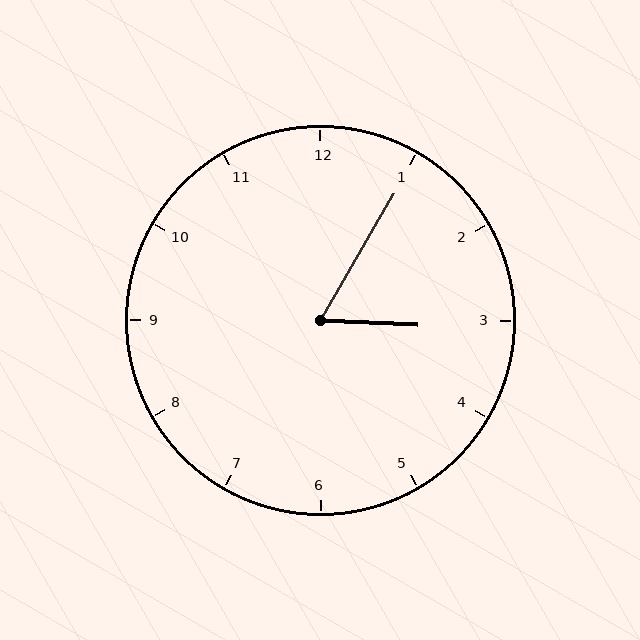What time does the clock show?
3:05.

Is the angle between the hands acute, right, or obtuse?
It is acute.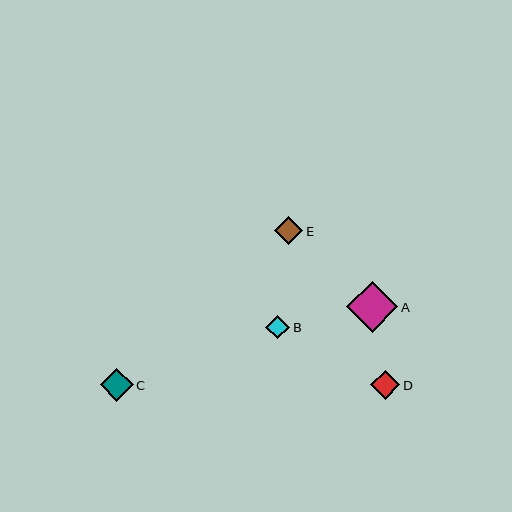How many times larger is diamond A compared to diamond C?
Diamond A is approximately 1.6 times the size of diamond C.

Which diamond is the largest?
Diamond A is the largest with a size of approximately 51 pixels.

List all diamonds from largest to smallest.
From largest to smallest: A, C, D, E, B.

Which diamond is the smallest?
Diamond B is the smallest with a size of approximately 24 pixels.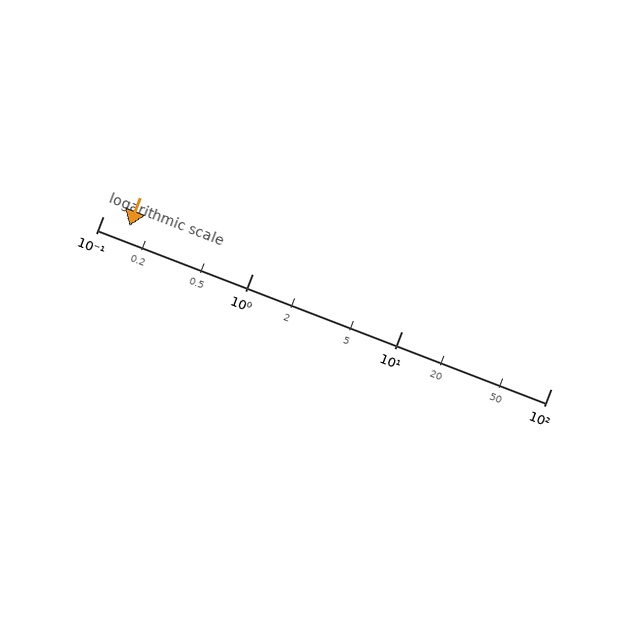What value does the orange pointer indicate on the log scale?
The pointer indicates approximately 0.15.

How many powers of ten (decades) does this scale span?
The scale spans 3 decades, from 0.1 to 100.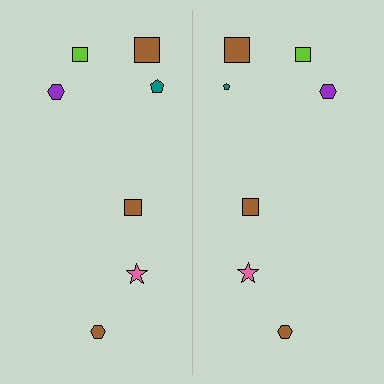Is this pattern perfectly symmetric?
No, the pattern is not perfectly symmetric. The teal pentagon on the right side has a different size than its mirror counterpart.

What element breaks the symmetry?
The teal pentagon on the right side has a different size than its mirror counterpart.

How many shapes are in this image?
There are 14 shapes in this image.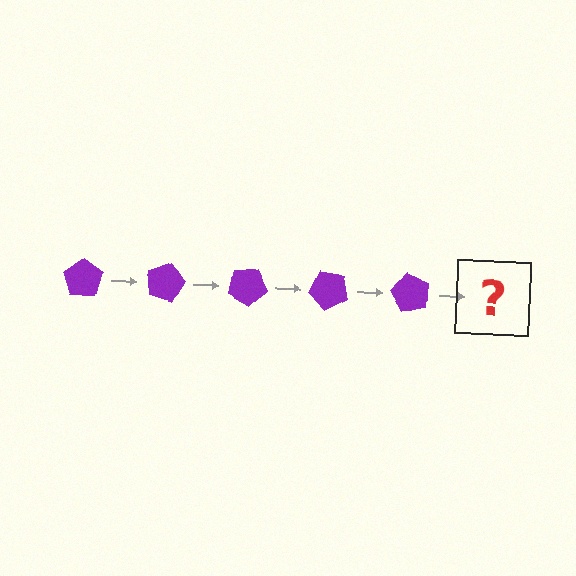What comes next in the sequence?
The next element should be a purple pentagon rotated 75 degrees.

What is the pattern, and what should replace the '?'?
The pattern is that the pentagon rotates 15 degrees each step. The '?' should be a purple pentagon rotated 75 degrees.